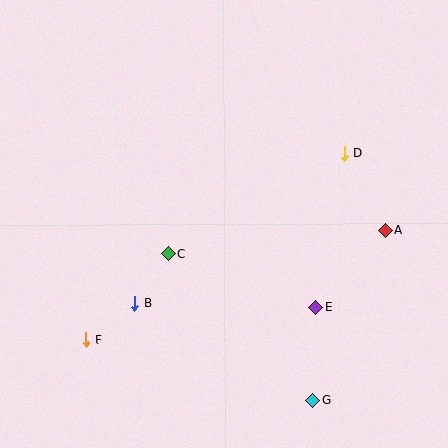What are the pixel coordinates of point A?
Point A is at (385, 231).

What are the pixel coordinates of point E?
Point E is at (316, 307).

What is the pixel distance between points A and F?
The distance between A and F is 318 pixels.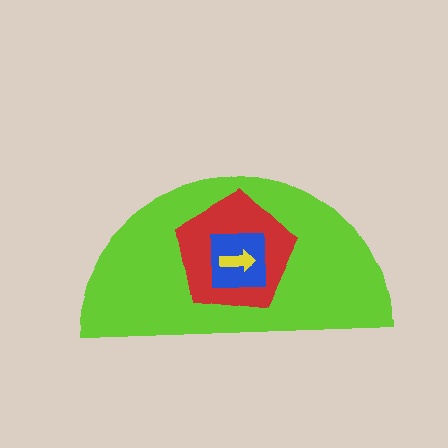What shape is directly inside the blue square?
The yellow arrow.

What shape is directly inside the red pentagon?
The blue square.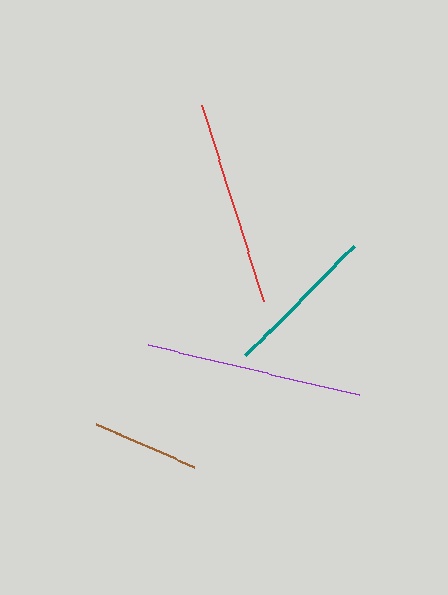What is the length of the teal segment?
The teal segment is approximately 154 pixels long.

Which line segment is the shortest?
The brown line is the shortest at approximately 108 pixels.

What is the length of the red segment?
The red segment is approximately 206 pixels long.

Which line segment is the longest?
The purple line is the longest at approximately 217 pixels.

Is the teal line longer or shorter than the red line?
The red line is longer than the teal line.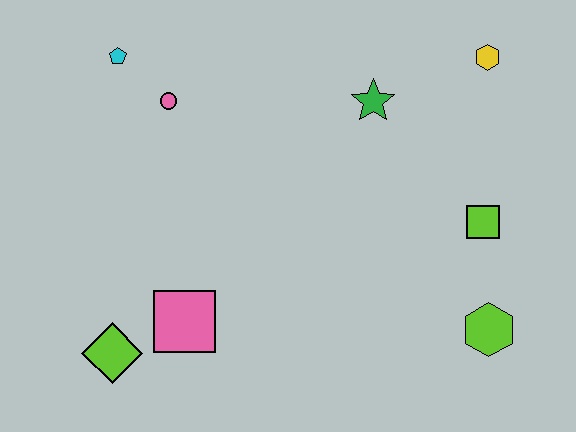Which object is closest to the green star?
The yellow hexagon is closest to the green star.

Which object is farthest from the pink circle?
The lime hexagon is farthest from the pink circle.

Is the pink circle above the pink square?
Yes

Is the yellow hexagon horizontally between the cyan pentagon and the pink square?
No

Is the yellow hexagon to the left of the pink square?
No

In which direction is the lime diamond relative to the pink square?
The lime diamond is to the left of the pink square.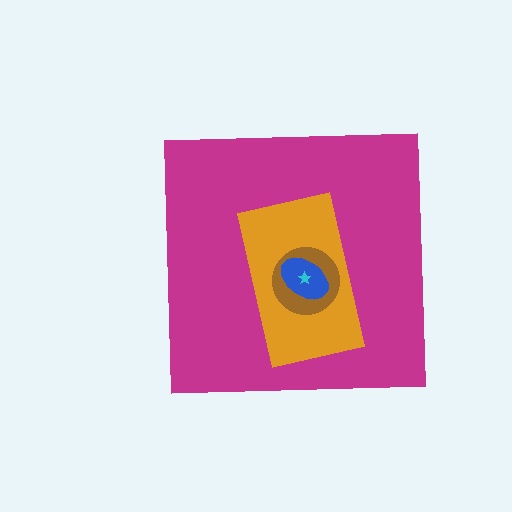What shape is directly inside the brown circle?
The blue ellipse.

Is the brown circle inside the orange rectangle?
Yes.